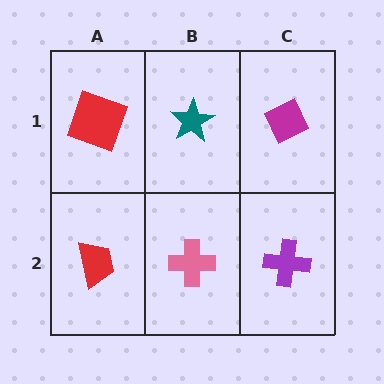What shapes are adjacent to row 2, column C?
A magenta diamond (row 1, column C), a pink cross (row 2, column B).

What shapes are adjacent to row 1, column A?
A red trapezoid (row 2, column A), a teal star (row 1, column B).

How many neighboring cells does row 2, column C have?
2.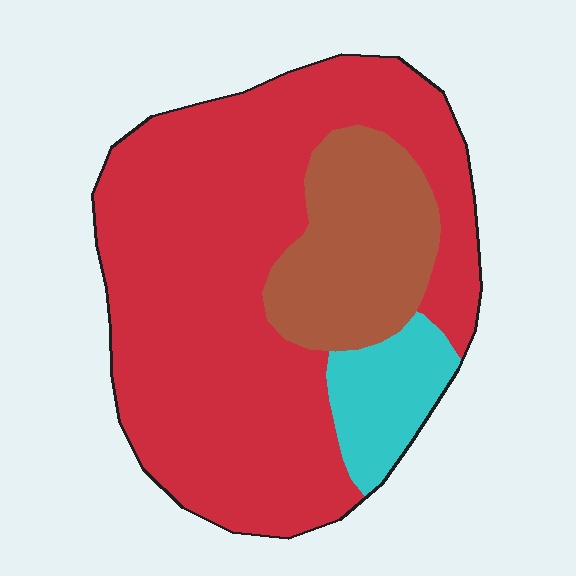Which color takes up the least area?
Cyan, at roughly 10%.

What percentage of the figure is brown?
Brown takes up about one fifth (1/5) of the figure.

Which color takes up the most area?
Red, at roughly 70%.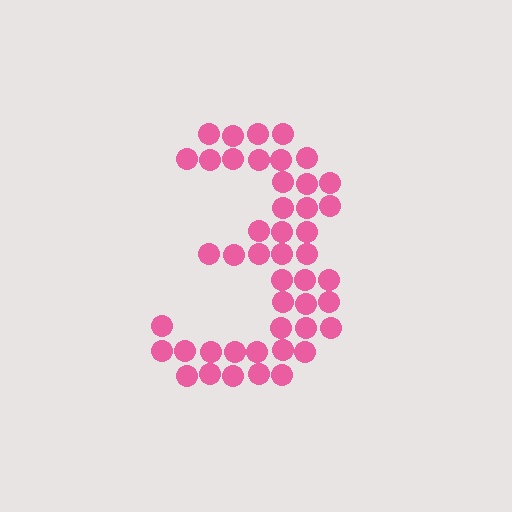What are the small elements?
The small elements are circles.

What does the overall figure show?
The overall figure shows the digit 3.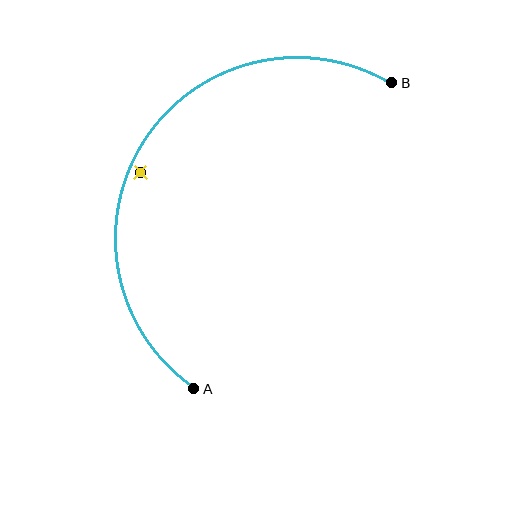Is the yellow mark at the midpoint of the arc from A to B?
No — the yellow mark does not lie on the arc at all. It sits slightly inside the curve.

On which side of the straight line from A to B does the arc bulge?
The arc bulges to the left of the straight line connecting A and B.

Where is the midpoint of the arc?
The arc midpoint is the point on the curve farthest from the straight line joining A and B. It sits to the left of that line.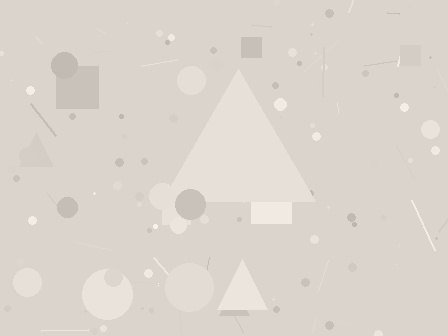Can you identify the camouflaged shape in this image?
The camouflaged shape is a triangle.